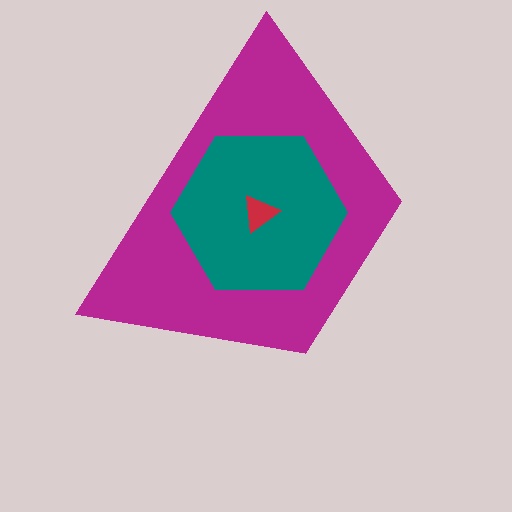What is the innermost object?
The red triangle.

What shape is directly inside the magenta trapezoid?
The teal hexagon.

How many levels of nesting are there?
3.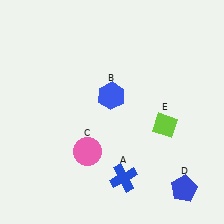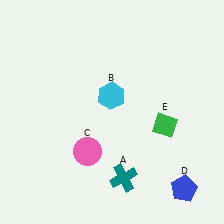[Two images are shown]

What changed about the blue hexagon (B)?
In Image 1, B is blue. In Image 2, it changed to cyan.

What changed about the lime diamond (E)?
In Image 1, E is lime. In Image 2, it changed to green.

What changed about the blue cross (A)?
In Image 1, A is blue. In Image 2, it changed to teal.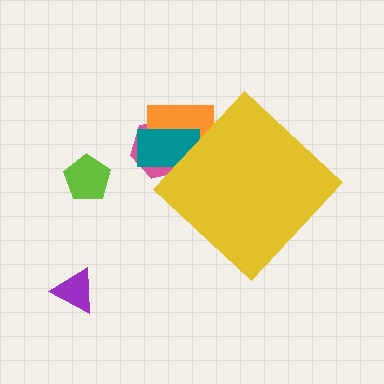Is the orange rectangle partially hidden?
Yes, the orange rectangle is partially hidden behind the yellow diamond.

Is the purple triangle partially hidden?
No, the purple triangle is fully visible.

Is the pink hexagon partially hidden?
Yes, the pink hexagon is partially hidden behind the yellow diamond.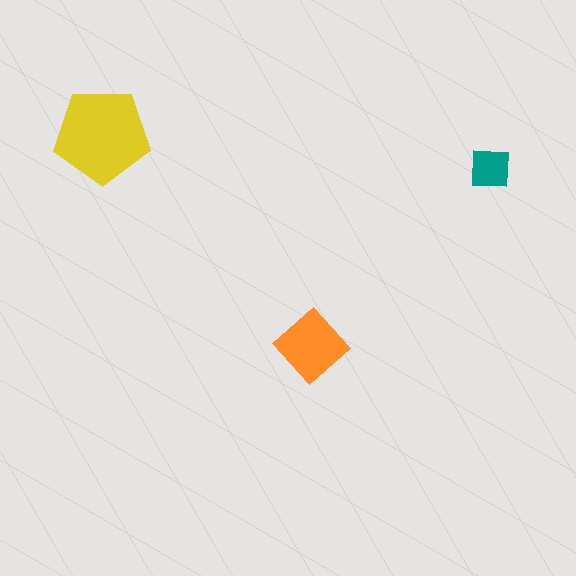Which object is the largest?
The yellow pentagon.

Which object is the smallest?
The teal square.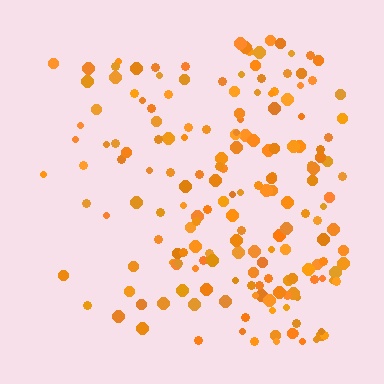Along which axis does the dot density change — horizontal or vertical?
Horizontal.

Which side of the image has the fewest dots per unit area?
The left.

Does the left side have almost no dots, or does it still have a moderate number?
Still a moderate number, just noticeably fewer than the right.